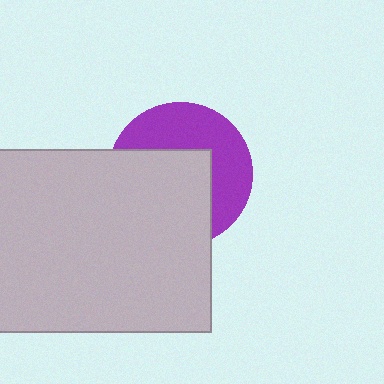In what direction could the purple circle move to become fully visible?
The purple circle could move toward the upper-right. That would shift it out from behind the light gray rectangle entirely.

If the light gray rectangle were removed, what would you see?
You would see the complete purple circle.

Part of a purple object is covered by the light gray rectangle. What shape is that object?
It is a circle.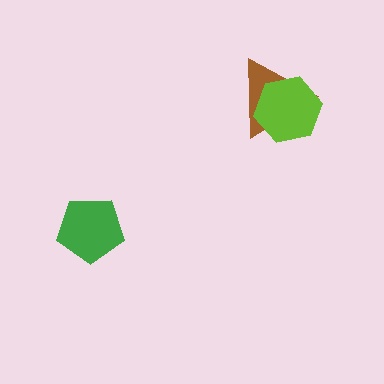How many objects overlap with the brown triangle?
1 object overlaps with the brown triangle.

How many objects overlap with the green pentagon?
0 objects overlap with the green pentagon.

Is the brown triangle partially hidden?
Yes, it is partially covered by another shape.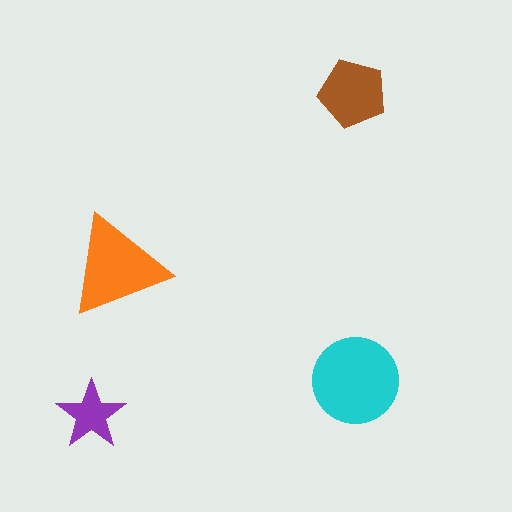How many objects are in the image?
There are 4 objects in the image.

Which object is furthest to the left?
The purple star is leftmost.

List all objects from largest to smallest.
The cyan circle, the orange triangle, the brown pentagon, the purple star.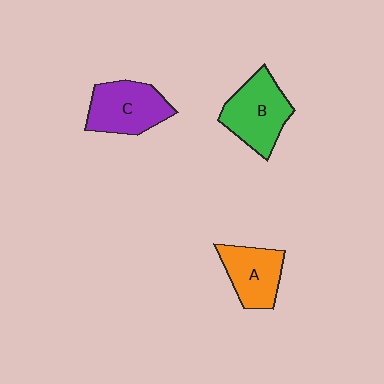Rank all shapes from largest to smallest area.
From largest to smallest: B (green), C (purple), A (orange).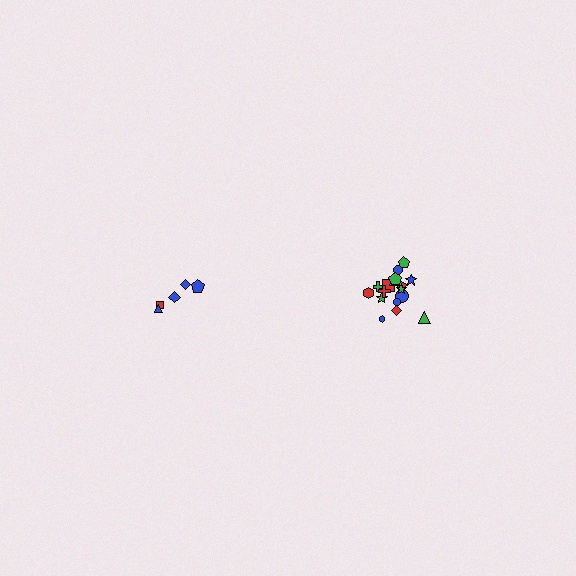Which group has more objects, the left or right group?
The right group.